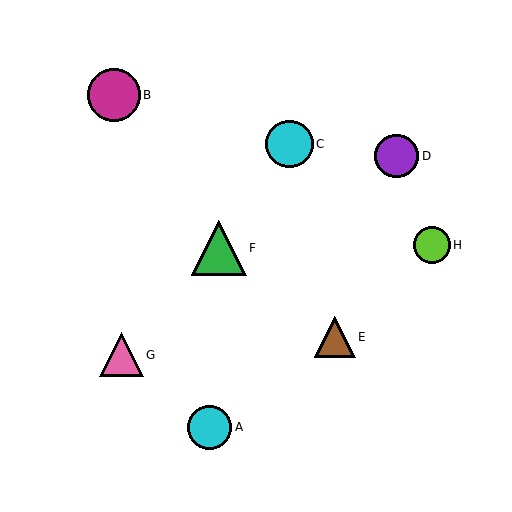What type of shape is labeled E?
Shape E is a brown triangle.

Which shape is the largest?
The green triangle (labeled F) is the largest.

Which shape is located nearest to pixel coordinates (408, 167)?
The purple circle (labeled D) at (397, 156) is nearest to that location.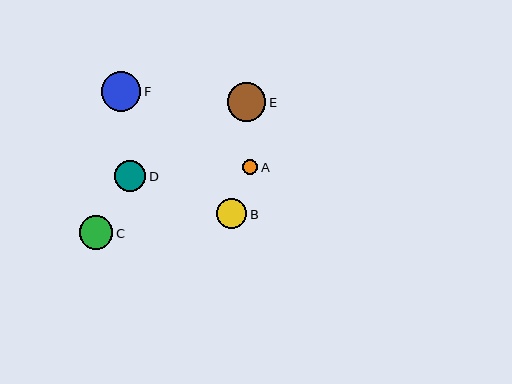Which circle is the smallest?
Circle A is the smallest with a size of approximately 15 pixels.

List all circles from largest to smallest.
From largest to smallest: F, E, C, D, B, A.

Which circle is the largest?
Circle F is the largest with a size of approximately 40 pixels.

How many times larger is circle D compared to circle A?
Circle D is approximately 2.0 times the size of circle A.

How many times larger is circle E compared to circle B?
Circle E is approximately 1.3 times the size of circle B.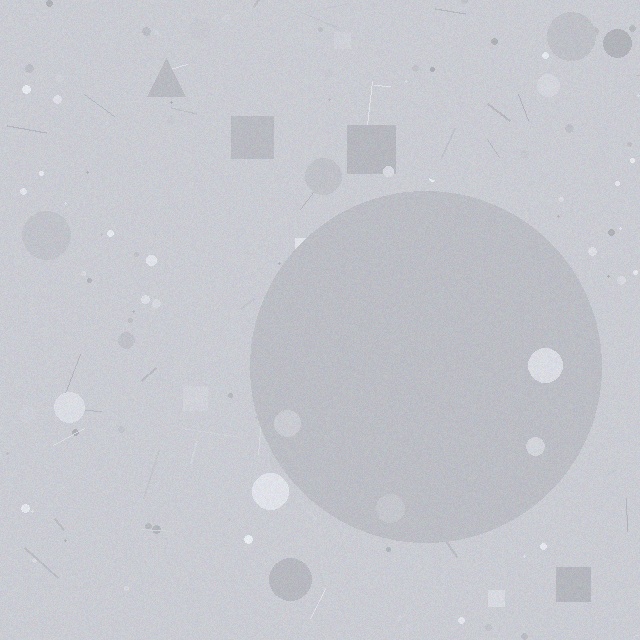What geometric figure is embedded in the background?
A circle is embedded in the background.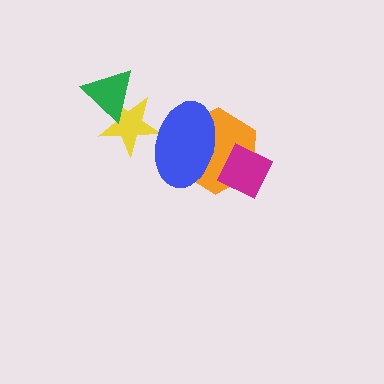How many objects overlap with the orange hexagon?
2 objects overlap with the orange hexagon.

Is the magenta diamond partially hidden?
Yes, it is partially covered by another shape.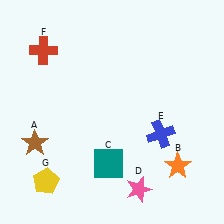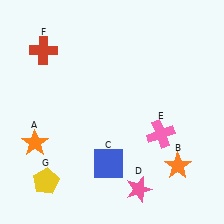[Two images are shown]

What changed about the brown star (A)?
In Image 1, A is brown. In Image 2, it changed to orange.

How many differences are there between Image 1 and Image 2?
There are 3 differences between the two images.